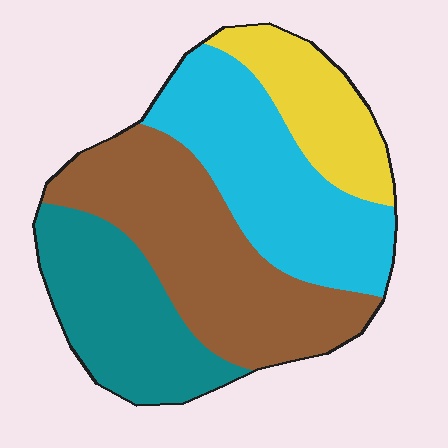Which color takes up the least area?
Yellow, at roughly 15%.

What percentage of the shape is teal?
Teal covers roughly 25% of the shape.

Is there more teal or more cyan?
Cyan.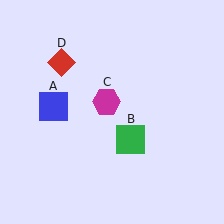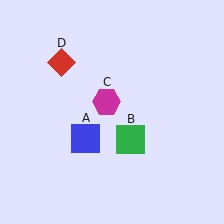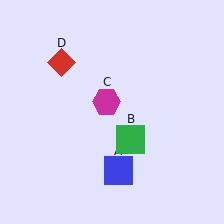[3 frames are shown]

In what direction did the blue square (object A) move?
The blue square (object A) moved down and to the right.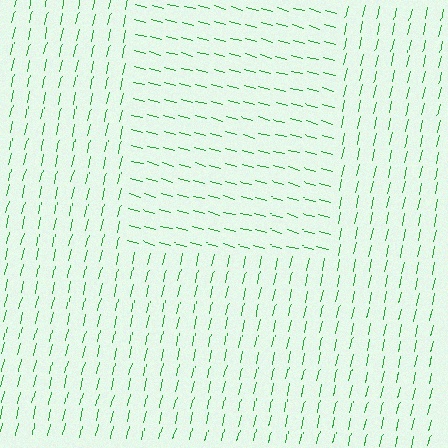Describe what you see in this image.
The image is filled with small green line segments. A rectangle region in the image has lines oriented differently from the surrounding lines, creating a visible texture boundary.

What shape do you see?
I see a rectangle.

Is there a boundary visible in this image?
Yes, there is a texture boundary formed by a change in line orientation.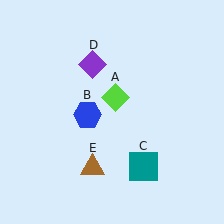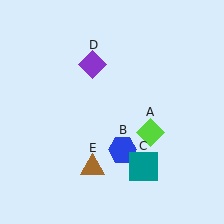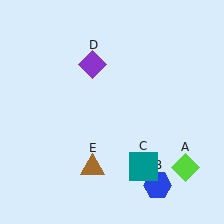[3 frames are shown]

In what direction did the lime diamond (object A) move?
The lime diamond (object A) moved down and to the right.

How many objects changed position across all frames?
2 objects changed position: lime diamond (object A), blue hexagon (object B).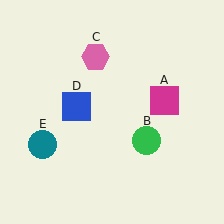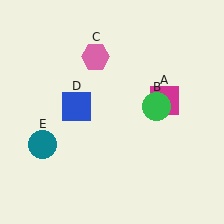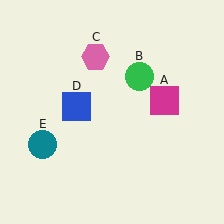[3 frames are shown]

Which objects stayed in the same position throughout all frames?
Magenta square (object A) and pink hexagon (object C) and blue square (object D) and teal circle (object E) remained stationary.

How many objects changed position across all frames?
1 object changed position: green circle (object B).